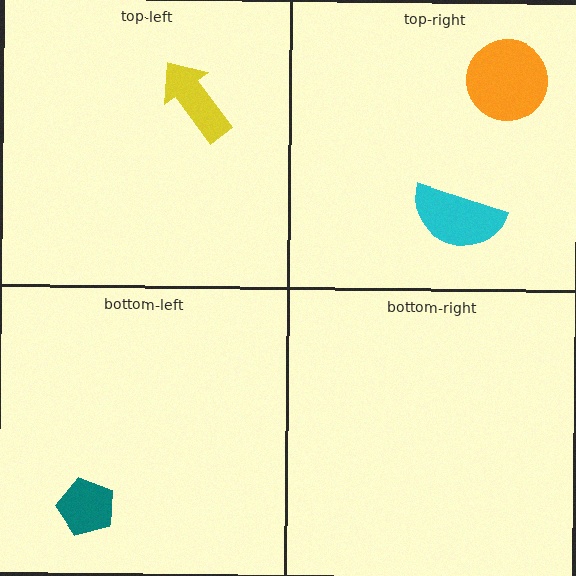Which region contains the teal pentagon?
The bottom-left region.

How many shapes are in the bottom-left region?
1.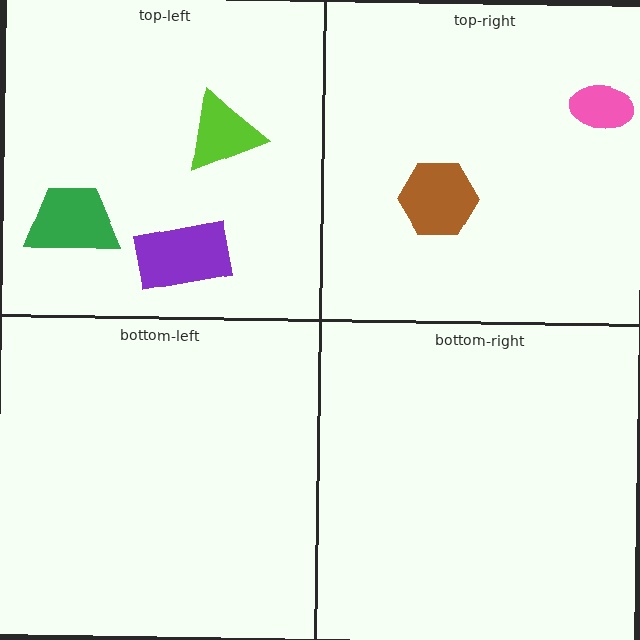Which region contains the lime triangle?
The top-left region.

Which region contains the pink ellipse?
The top-right region.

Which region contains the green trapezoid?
The top-left region.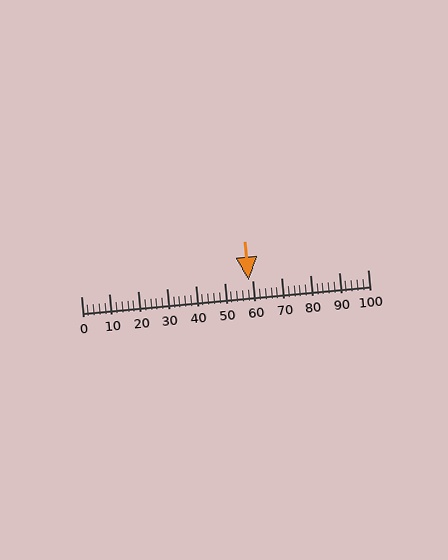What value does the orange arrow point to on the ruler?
The orange arrow points to approximately 59.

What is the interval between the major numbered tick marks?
The major tick marks are spaced 10 units apart.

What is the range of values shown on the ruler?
The ruler shows values from 0 to 100.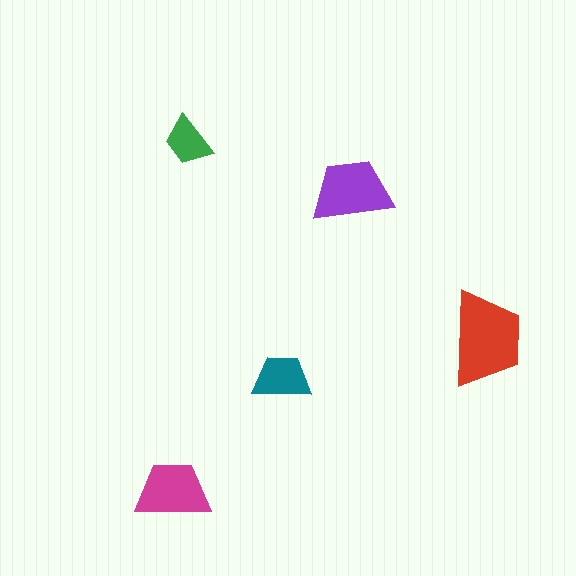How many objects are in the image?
There are 5 objects in the image.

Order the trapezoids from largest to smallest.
the red one, the purple one, the magenta one, the teal one, the green one.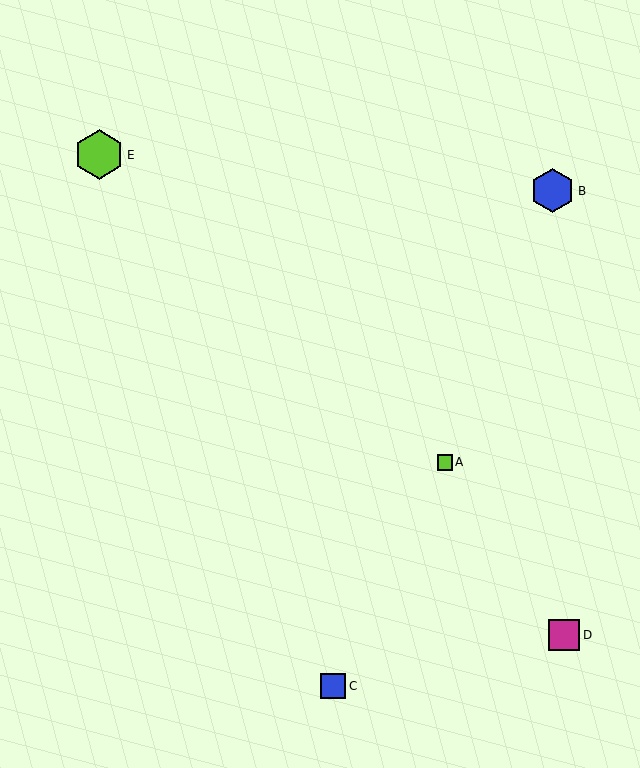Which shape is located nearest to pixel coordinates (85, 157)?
The lime hexagon (labeled E) at (99, 155) is nearest to that location.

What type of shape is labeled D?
Shape D is a magenta square.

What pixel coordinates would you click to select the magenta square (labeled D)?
Click at (564, 635) to select the magenta square D.